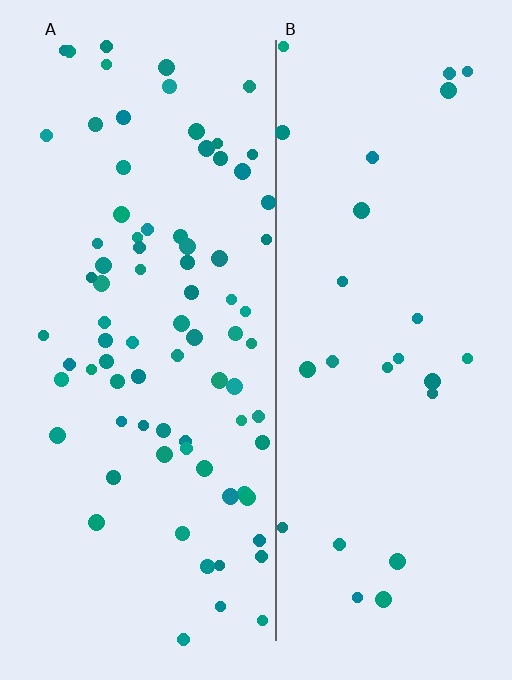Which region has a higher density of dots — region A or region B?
A (the left).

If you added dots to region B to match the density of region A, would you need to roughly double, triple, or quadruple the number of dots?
Approximately triple.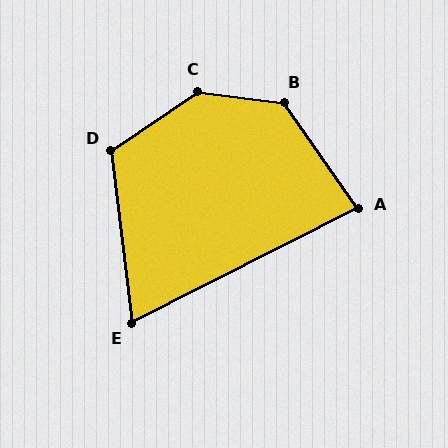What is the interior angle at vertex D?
Approximately 117 degrees (obtuse).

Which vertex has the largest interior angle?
C, at approximately 138 degrees.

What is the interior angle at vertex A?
Approximately 82 degrees (acute).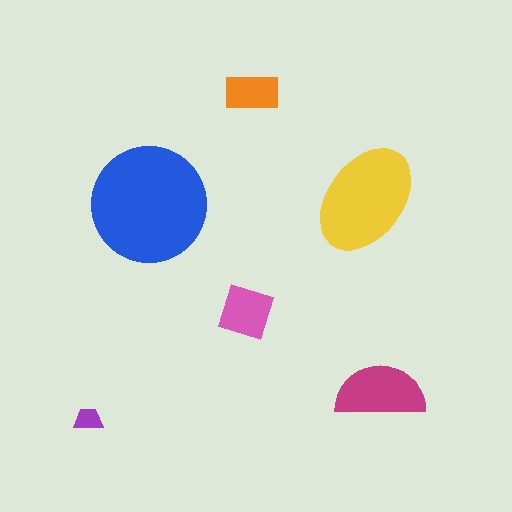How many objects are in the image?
There are 6 objects in the image.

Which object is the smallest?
The purple trapezoid.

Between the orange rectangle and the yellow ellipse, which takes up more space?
The yellow ellipse.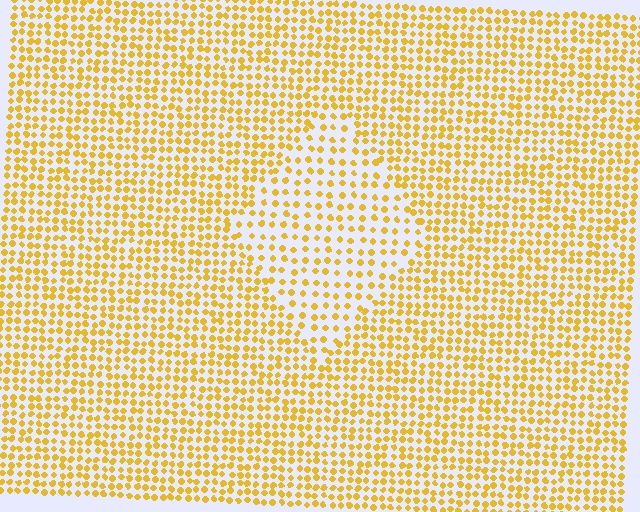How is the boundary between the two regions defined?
The boundary is defined by a change in element density (approximately 1.7x ratio). All elements are the same color, size, and shape.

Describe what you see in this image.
The image contains small yellow elements arranged at two different densities. A diamond-shaped region is visible where the elements are less densely packed than the surrounding area.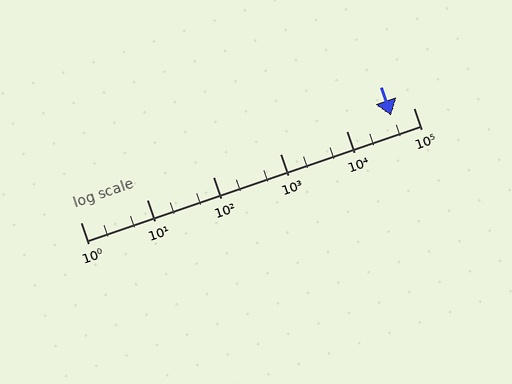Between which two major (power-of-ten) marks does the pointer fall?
The pointer is between 10000 and 100000.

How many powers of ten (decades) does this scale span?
The scale spans 5 decades, from 1 to 100000.